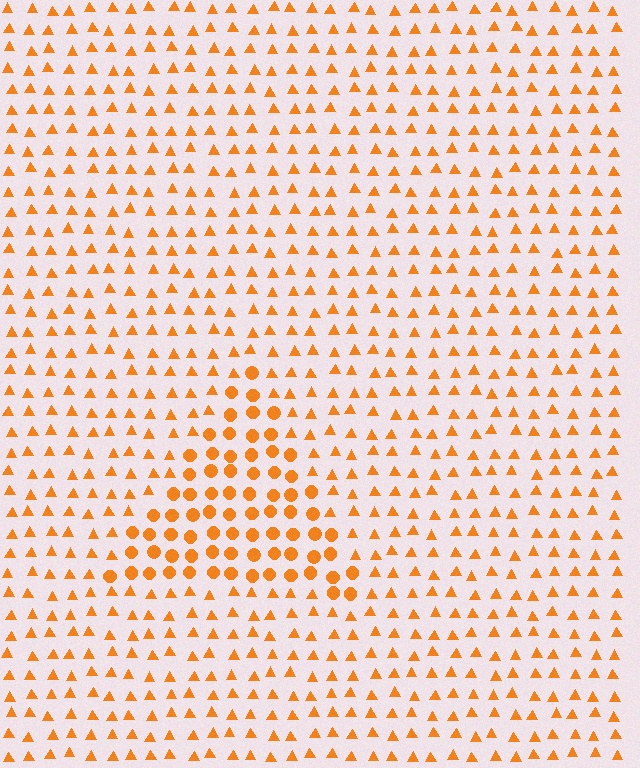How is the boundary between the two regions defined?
The boundary is defined by a change in element shape: circles inside vs. triangles outside. All elements share the same color and spacing.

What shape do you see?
I see a triangle.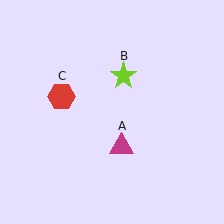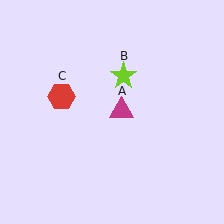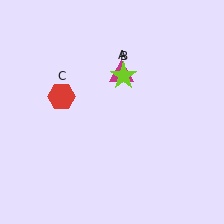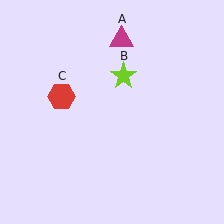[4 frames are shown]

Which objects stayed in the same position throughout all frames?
Lime star (object B) and red hexagon (object C) remained stationary.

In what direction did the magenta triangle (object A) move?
The magenta triangle (object A) moved up.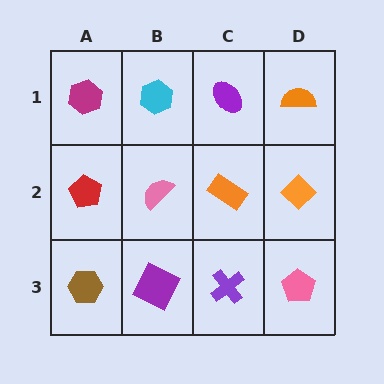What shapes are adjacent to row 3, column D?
An orange diamond (row 2, column D), a purple cross (row 3, column C).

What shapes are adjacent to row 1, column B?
A pink semicircle (row 2, column B), a magenta hexagon (row 1, column A), a purple ellipse (row 1, column C).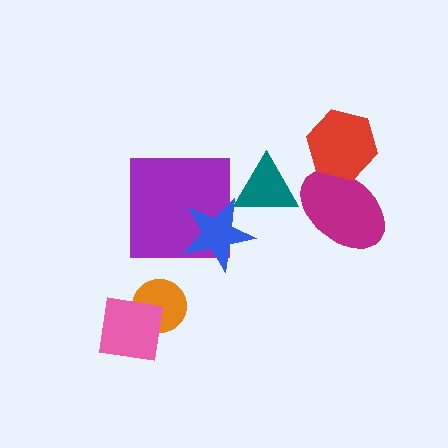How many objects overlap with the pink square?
1 object overlaps with the pink square.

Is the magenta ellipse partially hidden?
Yes, it is partially covered by another shape.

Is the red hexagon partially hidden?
No, no other shape covers it.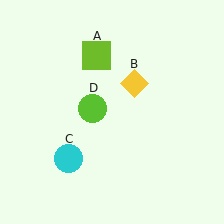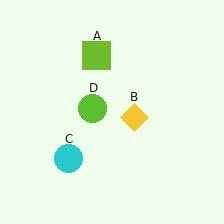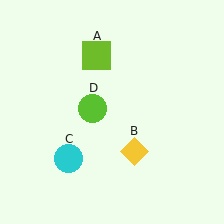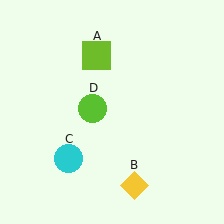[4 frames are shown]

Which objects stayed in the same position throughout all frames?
Lime square (object A) and cyan circle (object C) and lime circle (object D) remained stationary.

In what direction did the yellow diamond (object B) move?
The yellow diamond (object B) moved down.